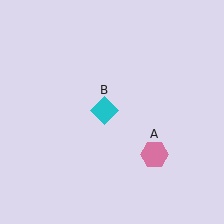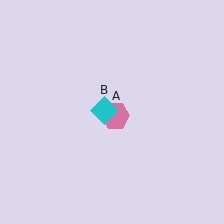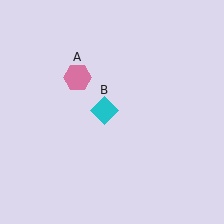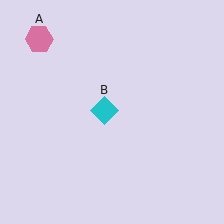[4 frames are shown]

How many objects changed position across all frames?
1 object changed position: pink hexagon (object A).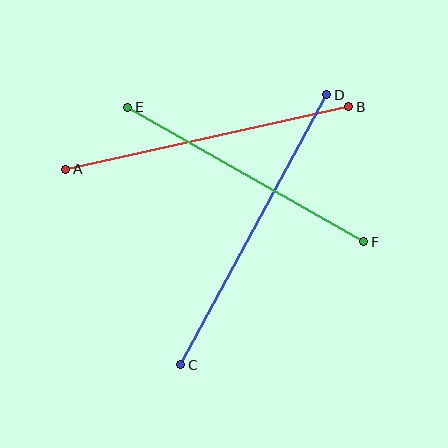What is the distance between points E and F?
The distance is approximately 271 pixels.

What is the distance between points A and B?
The distance is approximately 290 pixels.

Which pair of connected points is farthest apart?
Points C and D are farthest apart.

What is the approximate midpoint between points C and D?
The midpoint is at approximately (254, 230) pixels.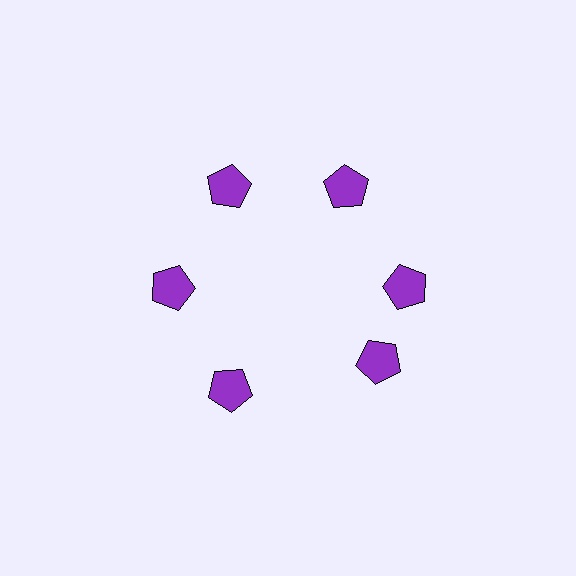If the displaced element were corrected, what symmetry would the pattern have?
It would have 6-fold rotational symmetry — the pattern would map onto itself every 60 degrees.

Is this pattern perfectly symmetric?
No. The 6 purple pentagons are arranged in a ring, but one element near the 5 o'clock position is rotated out of alignment along the ring, breaking the 6-fold rotational symmetry.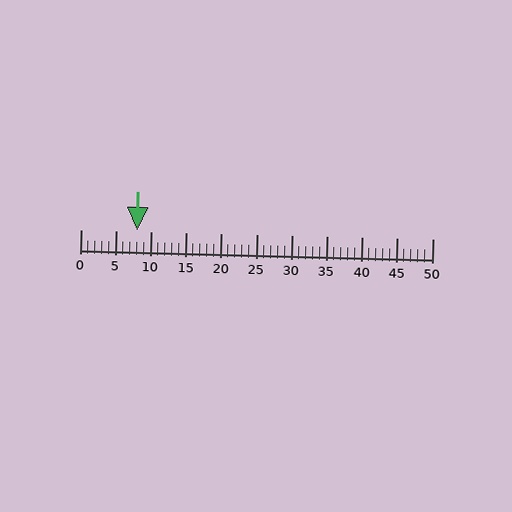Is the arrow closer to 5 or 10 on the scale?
The arrow is closer to 10.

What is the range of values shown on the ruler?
The ruler shows values from 0 to 50.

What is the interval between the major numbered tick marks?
The major tick marks are spaced 5 units apart.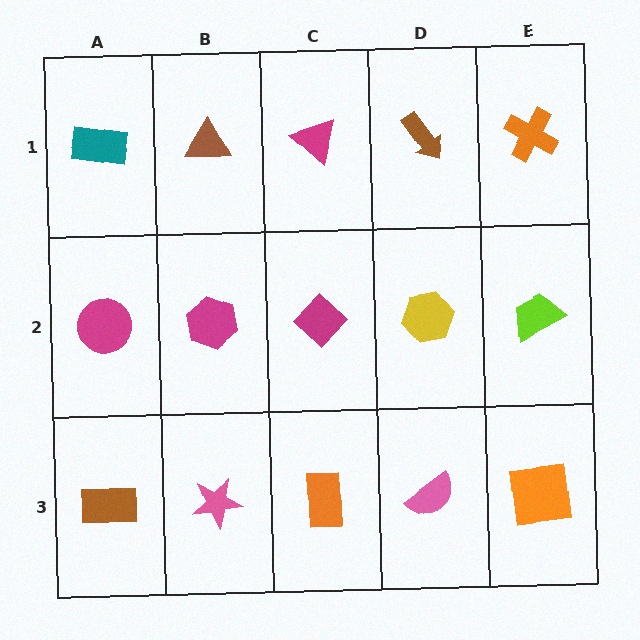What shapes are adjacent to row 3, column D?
A yellow hexagon (row 2, column D), an orange rectangle (row 3, column C), an orange square (row 3, column E).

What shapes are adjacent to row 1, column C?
A magenta diamond (row 2, column C), a brown triangle (row 1, column B), a brown arrow (row 1, column D).